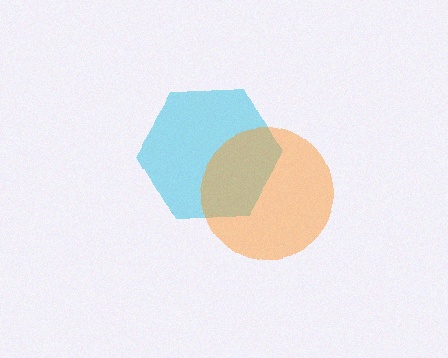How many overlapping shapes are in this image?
There are 2 overlapping shapes in the image.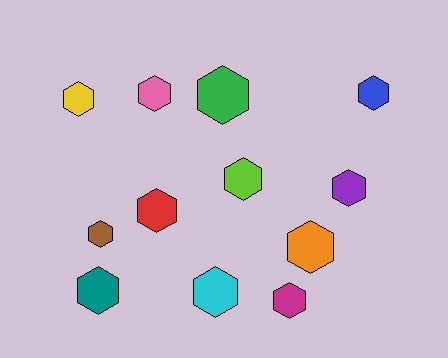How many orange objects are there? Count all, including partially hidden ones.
There is 1 orange object.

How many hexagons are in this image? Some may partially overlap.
There are 12 hexagons.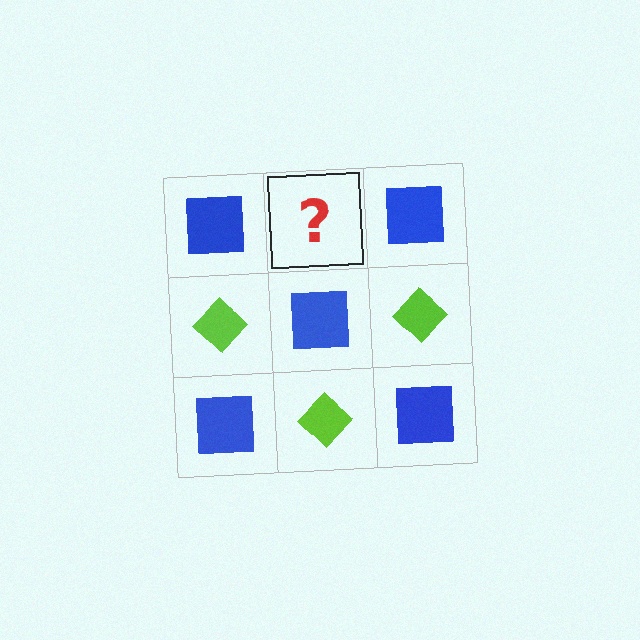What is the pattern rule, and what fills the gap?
The rule is that it alternates blue square and lime diamond in a checkerboard pattern. The gap should be filled with a lime diamond.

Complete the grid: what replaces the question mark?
The question mark should be replaced with a lime diamond.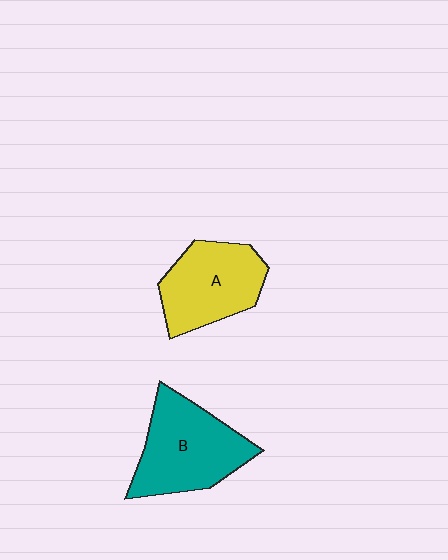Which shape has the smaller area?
Shape A (yellow).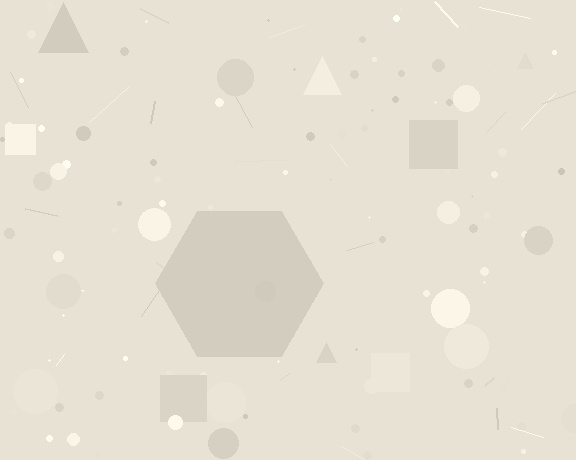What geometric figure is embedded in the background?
A hexagon is embedded in the background.